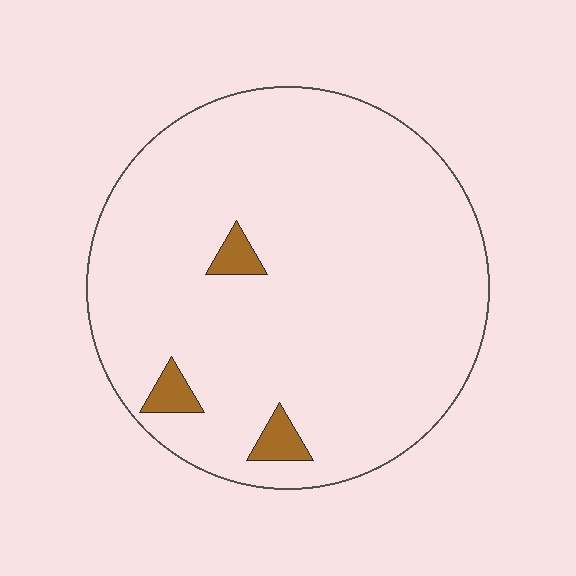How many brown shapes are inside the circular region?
3.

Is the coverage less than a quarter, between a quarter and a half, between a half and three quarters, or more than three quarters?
Less than a quarter.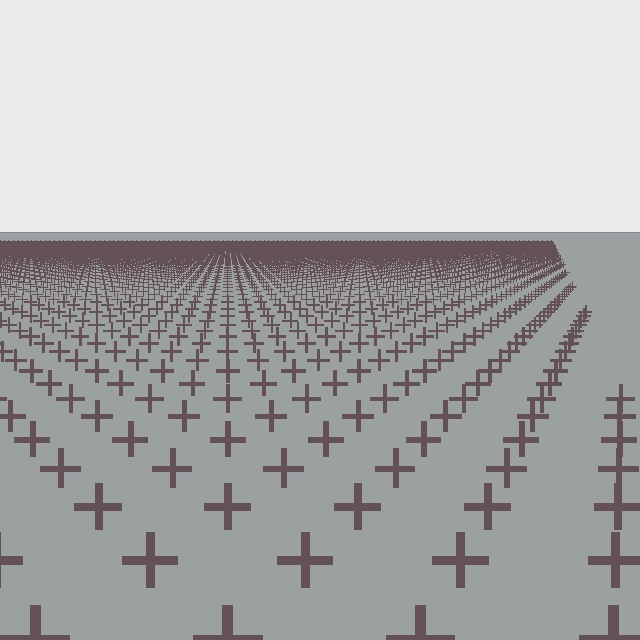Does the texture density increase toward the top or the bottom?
Density increases toward the top.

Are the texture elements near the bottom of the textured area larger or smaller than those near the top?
Larger. Near the bottom, elements are closer to the viewer and appear at a bigger on-screen size.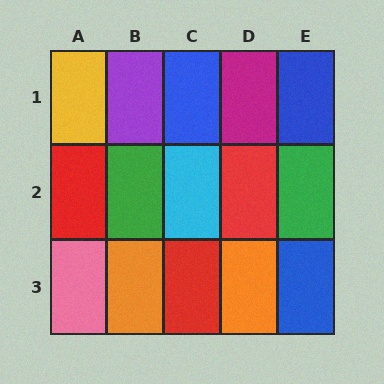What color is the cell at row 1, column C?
Blue.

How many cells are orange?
2 cells are orange.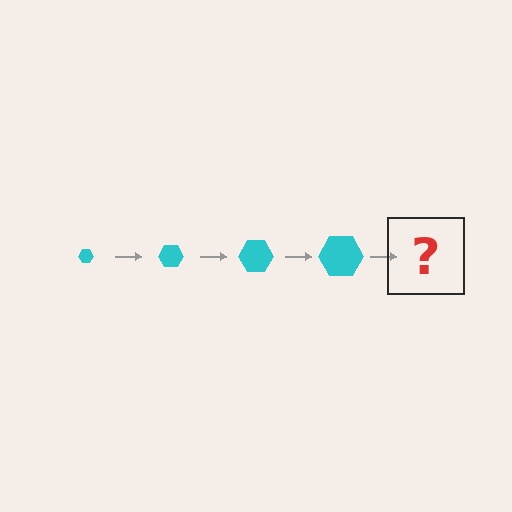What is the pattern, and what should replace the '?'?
The pattern is that the hexagon gets progressively larger each step. The '?' should be a cyan hexagon, larger than the previous one.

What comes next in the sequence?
The next element should be a cyan hexagon, larger than the previous one.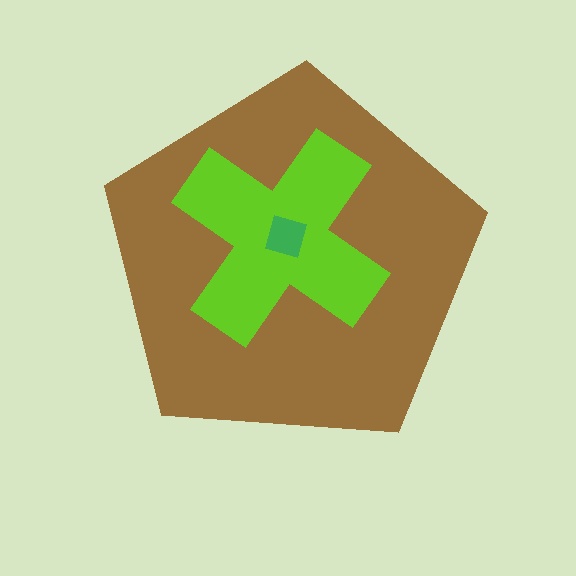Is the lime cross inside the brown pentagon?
Yes.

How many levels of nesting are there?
3.